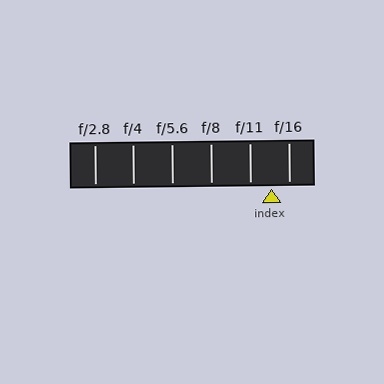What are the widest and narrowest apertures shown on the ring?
The widest aperture shown is f/2.8 and the narrowest is f/16.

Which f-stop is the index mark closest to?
The index mark is closest to f/16.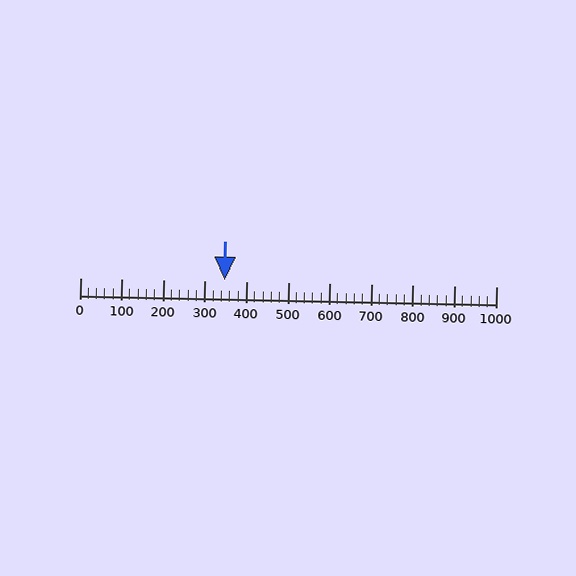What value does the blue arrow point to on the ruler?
The blue arrow points to approximately 347.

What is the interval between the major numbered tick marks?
The major tick marks are spaced 100 units apart.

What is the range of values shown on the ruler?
The ruler shows values from 0 to 1000.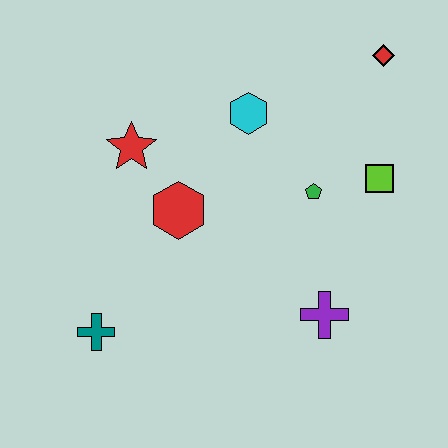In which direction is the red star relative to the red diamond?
The red star is to the left of the red diamond.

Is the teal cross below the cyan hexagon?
Yes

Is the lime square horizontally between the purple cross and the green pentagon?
No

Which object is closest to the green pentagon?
The lime square is closest to the green pentagon.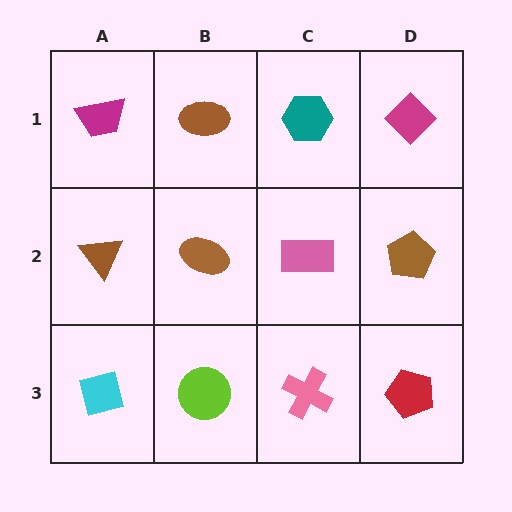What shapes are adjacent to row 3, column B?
A brown ellipse (row 2, column B), a cyan square (row 3, column A), a pink cross (row 3, column C).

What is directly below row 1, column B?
A brown ellipse.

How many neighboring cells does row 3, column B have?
3.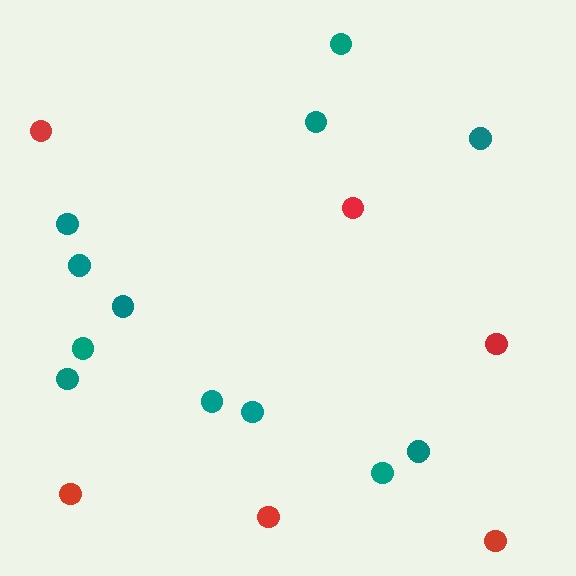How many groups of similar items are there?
There are 2 groups: one group of red circles (6) and one group of teal circles (12).